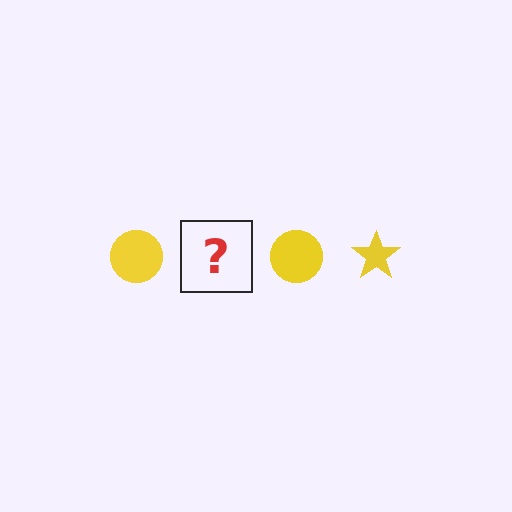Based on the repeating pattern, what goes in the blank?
The blank should be a yellow star.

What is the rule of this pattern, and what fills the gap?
The rule is that the pattern cycles through circle, star shapes in yellow. The gap should be filled with a yellow star.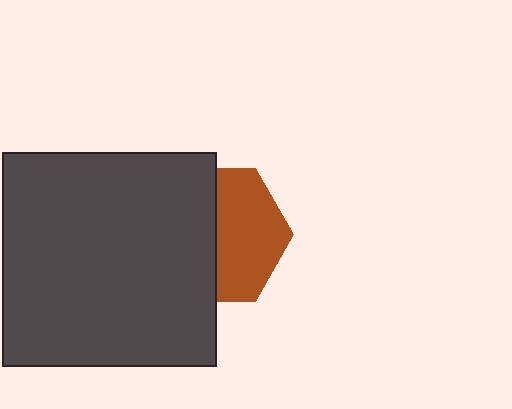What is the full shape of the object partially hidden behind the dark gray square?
The partially hidden object is a brown hexagon.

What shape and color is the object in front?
The object in front is a dark gray square.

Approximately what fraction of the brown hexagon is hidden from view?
Roughly 50% of the brown hexagon is hidden behind the dark gray square.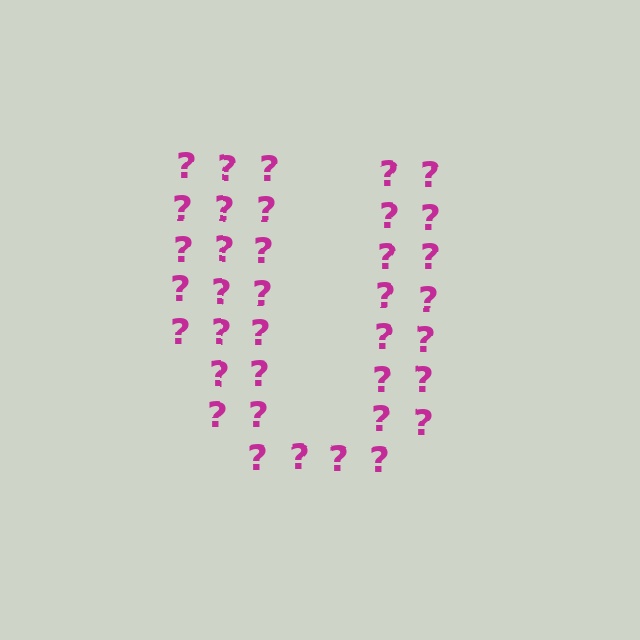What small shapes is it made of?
It is made of small question marks.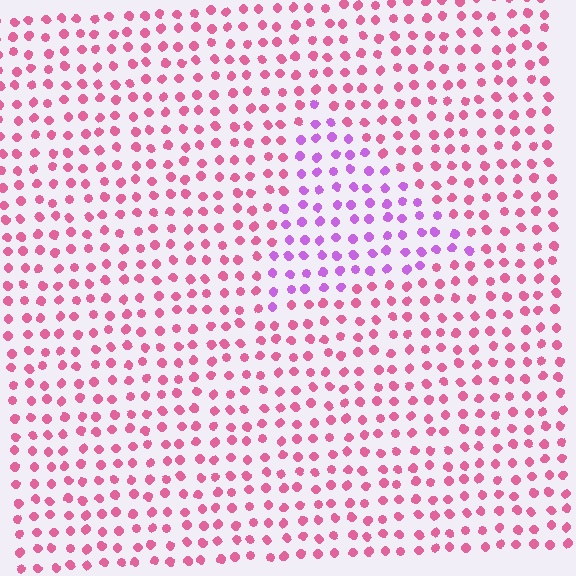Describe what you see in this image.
The image is filled with small pink elements in a uniform arrangement. A triangle-shaped region is visible where the elements are tinted to a slightly different hue, forming a subtle color boundary.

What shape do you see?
I see a triangle.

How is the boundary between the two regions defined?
The boundary is defined purely by a slight shift in hue (about 47 degrees). Spacing, size, and orientation are identical on both sides.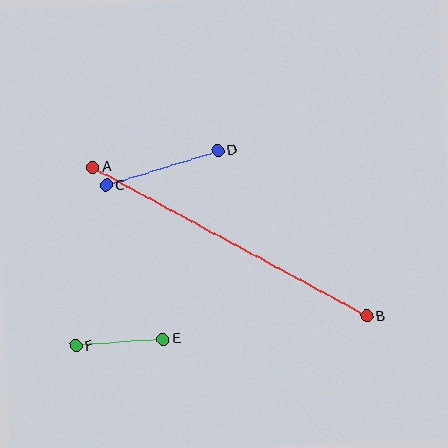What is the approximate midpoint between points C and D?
The midpoint is at approximately (162, 168) pixels.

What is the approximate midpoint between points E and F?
The midpoint is at approximately (119, 343) pixels.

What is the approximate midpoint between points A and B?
The midpoint is at approximately (230, 242) pixels.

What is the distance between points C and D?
The distance is approximately 116 pixels.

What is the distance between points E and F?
The distance is approximately 88 pixels.